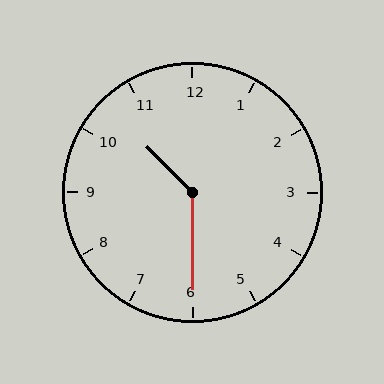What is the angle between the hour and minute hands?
Approximately 135 degrees.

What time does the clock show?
10:30.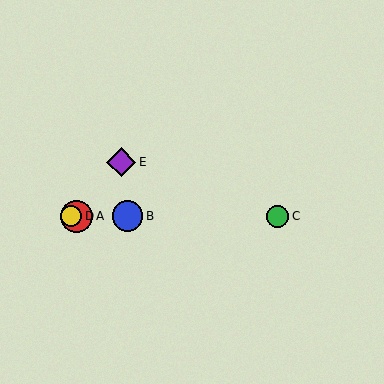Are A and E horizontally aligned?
No, A is at y≈216 and E is at y≈162.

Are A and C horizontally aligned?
Yes, both are at y≈216.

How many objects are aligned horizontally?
4 objects (A, B, C, D) are aligned horizontally.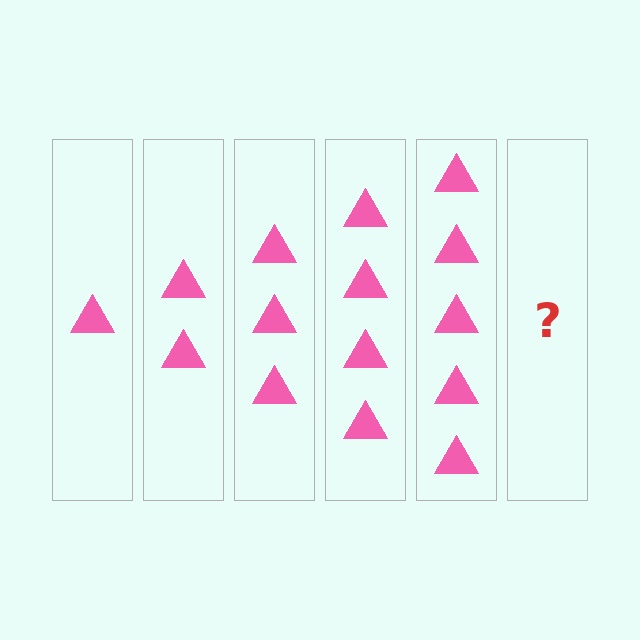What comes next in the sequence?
The next element should be 6 triangles.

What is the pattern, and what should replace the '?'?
The pattern is that each step adds one more triangle. The '?' should be 6 triangles.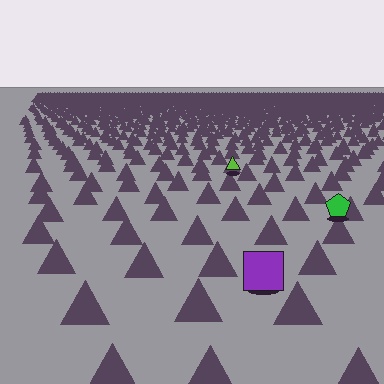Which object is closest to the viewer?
The purple square is closest. The texture marks near it are larger and more spread out.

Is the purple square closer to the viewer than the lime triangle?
Yes. The purple square is closer — you can tell from the texture gradient: the ground texture is coarser near it.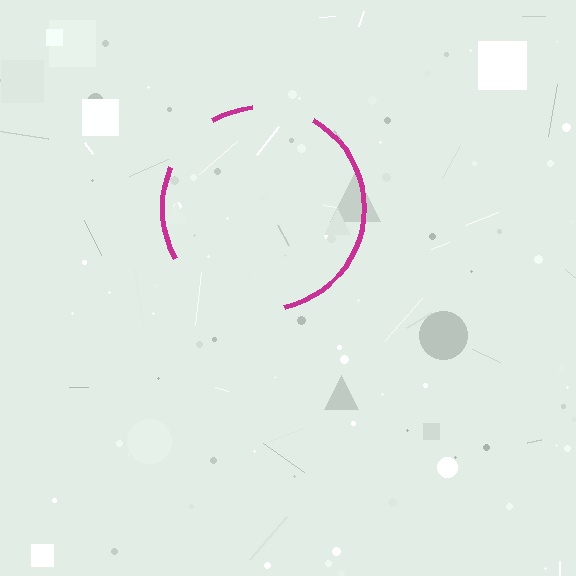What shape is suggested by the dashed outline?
The dashed outline suggests a circle.